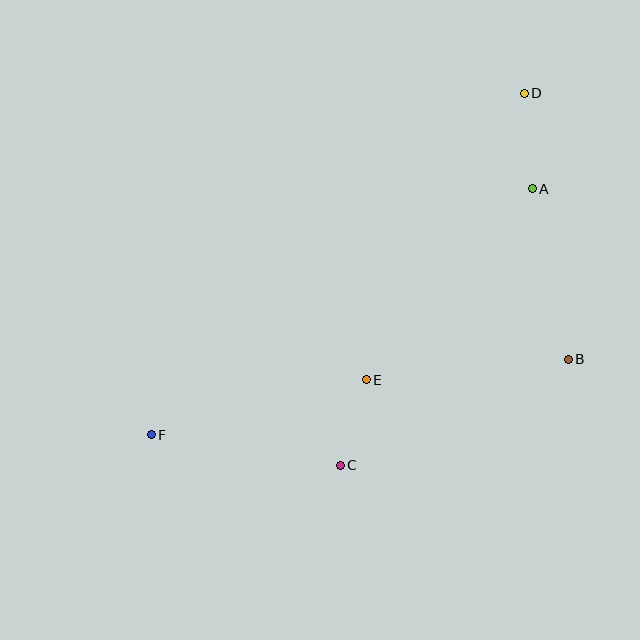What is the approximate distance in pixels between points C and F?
The distance between C and F is approximately 191 pixels.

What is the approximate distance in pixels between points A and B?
The distance between A and B is approximately 174 pixels.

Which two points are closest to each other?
Points C and E are closest to each other.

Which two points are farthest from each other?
Points D and F are farthest from each other.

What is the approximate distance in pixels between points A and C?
The distance between A and C is approximately 336 pixels.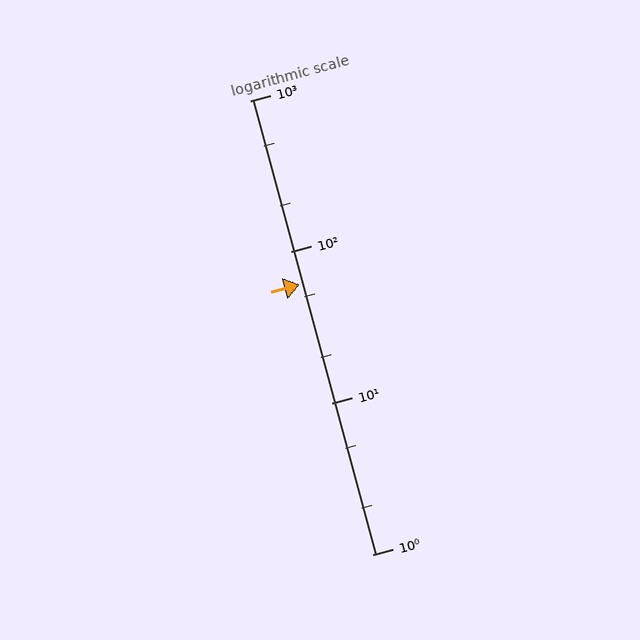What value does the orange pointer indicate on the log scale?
The pointer indicates approximately 61.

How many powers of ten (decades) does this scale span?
The scale spans 3 decades, from 1 to 1000.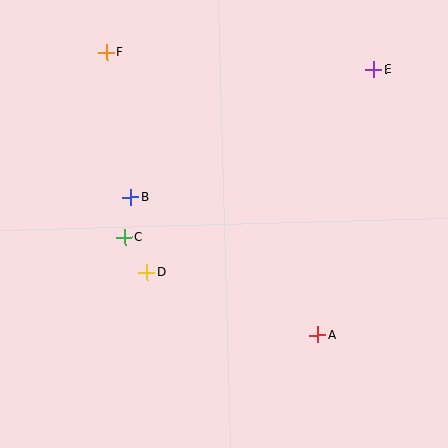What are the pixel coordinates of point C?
Point C is at (125, 237).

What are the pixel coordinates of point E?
Point E is at (374, 69).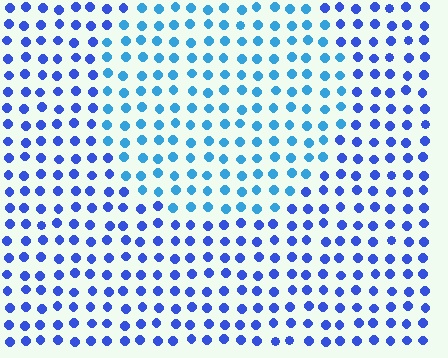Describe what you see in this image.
The image is filled with small blue elements in a uniform arrangement. A circle-shaped region is visible where the elements are tinted to a slightly different hue, forming a subtle color boundary.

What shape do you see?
I see a circle.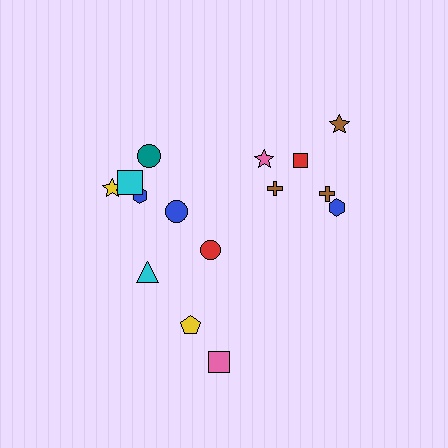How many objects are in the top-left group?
There are 4 objects.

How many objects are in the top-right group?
There are 6 objects.